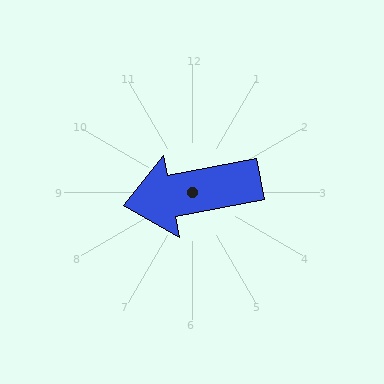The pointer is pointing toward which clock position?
Roughly 9 o'clock.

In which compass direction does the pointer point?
West.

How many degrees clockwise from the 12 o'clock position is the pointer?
Approximately 259 degrees.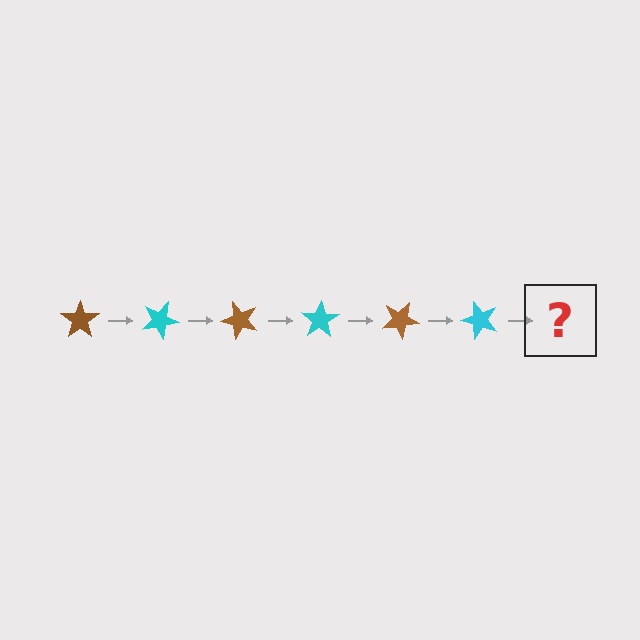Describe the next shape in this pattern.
It should be a brown star, rotated 150 degrees from the start.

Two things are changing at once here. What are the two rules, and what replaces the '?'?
The two rules are that it rotates 25 degrees each step and the color cycles through brown and cyan. The '?' should be a brown star, rotated 150 degrees from the start.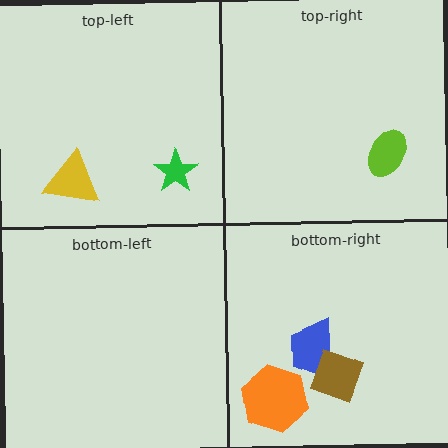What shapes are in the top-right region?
The lime ellipse.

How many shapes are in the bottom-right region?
3.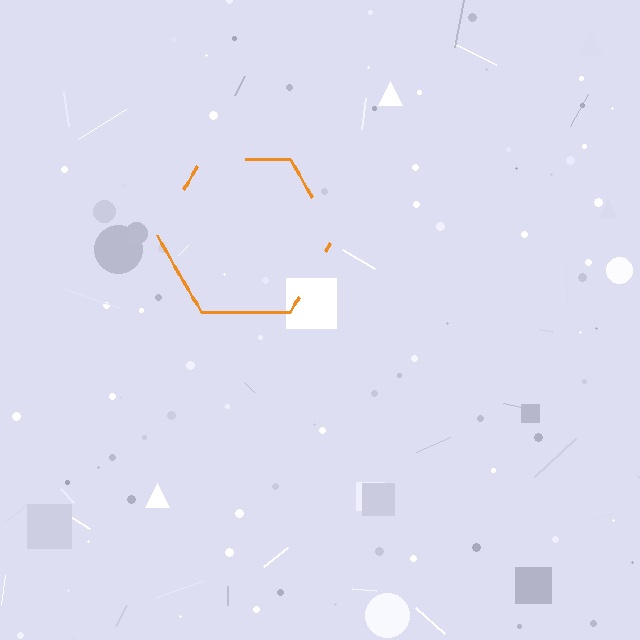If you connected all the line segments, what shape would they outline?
They would outline a hexagon.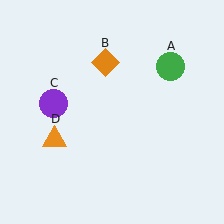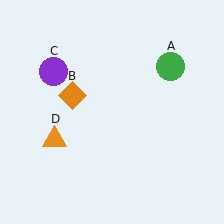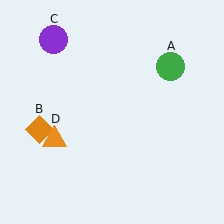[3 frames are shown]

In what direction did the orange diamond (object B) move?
The orange diamond (object B) moved down and to the left.